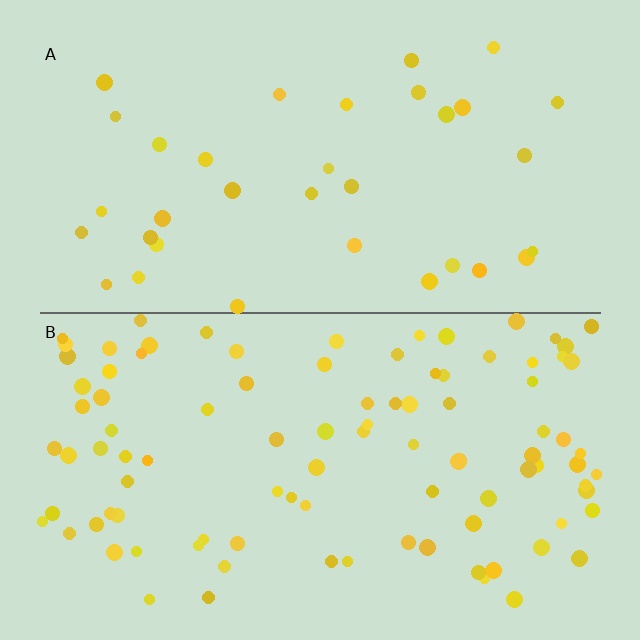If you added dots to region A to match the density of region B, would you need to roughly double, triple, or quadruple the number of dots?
Approximately triple.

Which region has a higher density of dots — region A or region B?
B (the bottom).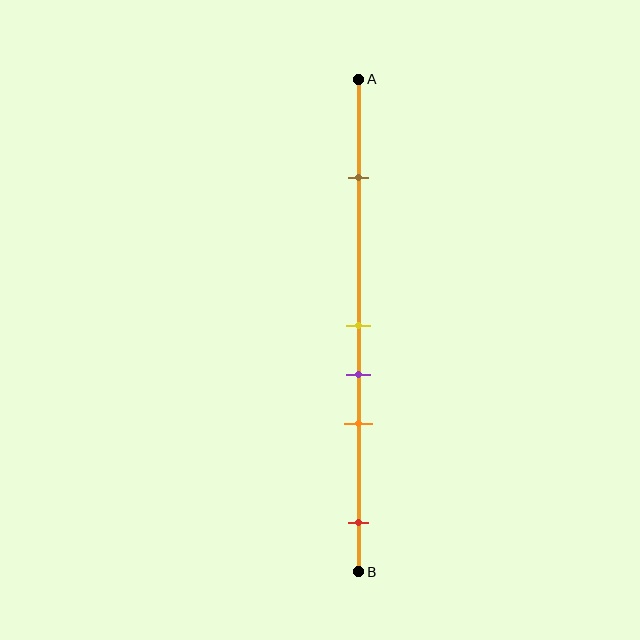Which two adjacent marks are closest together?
The yellow and purple marks are the closest adjacent pair.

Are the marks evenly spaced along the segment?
No, the marks are not evenly spaced.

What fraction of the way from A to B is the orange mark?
The orange mark is approximately 70% (0.7) of the way from A to B.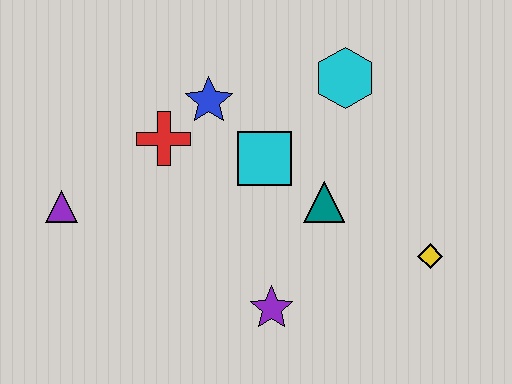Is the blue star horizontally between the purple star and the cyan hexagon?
No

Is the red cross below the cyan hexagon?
Yes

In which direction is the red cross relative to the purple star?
The red cross is above the purple star.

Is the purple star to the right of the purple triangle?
Yes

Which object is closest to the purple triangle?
The red cross is closest to the purple triangle.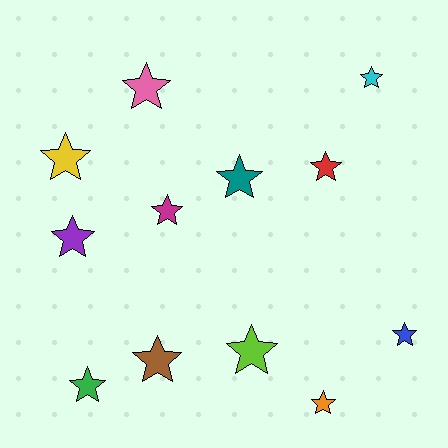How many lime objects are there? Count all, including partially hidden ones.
There is 1 lime object.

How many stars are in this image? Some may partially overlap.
There are 12 stars.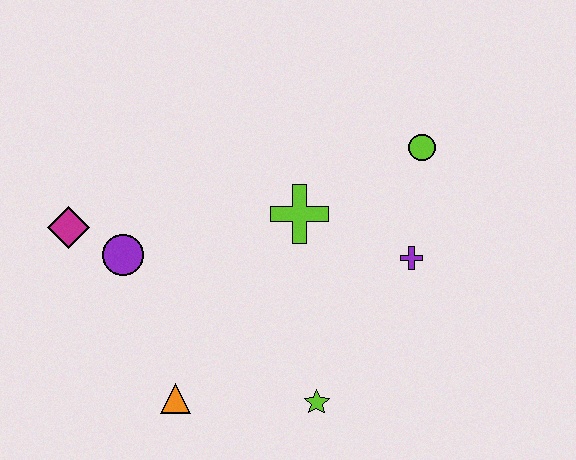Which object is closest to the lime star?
The orange triangle is closest to the lime star.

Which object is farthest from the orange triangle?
The lime circle is farthest from the orange triangle.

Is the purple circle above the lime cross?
No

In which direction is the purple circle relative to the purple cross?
The purple circle is to the left of the purple cross.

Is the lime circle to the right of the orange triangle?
Yes